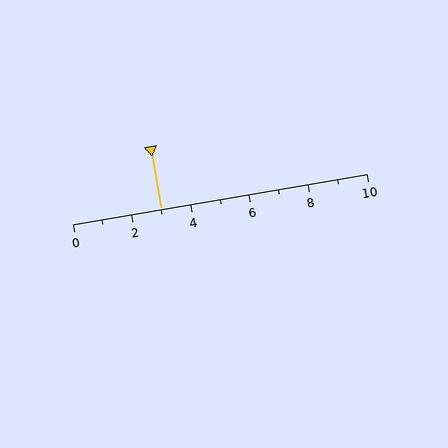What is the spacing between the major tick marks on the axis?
The major ticks are spaced 2 apart.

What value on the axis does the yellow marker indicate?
The marker indicates approximately 3.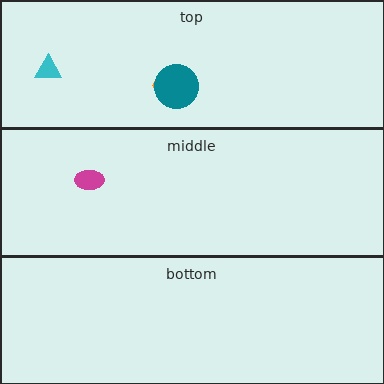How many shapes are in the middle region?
1.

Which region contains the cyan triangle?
The top region.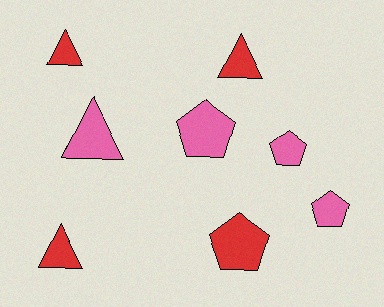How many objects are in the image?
There are 8 objects.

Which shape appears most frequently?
Triangle, with 4 objects.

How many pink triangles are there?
There is 1 pink triangle.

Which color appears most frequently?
Pink, with 4 objects.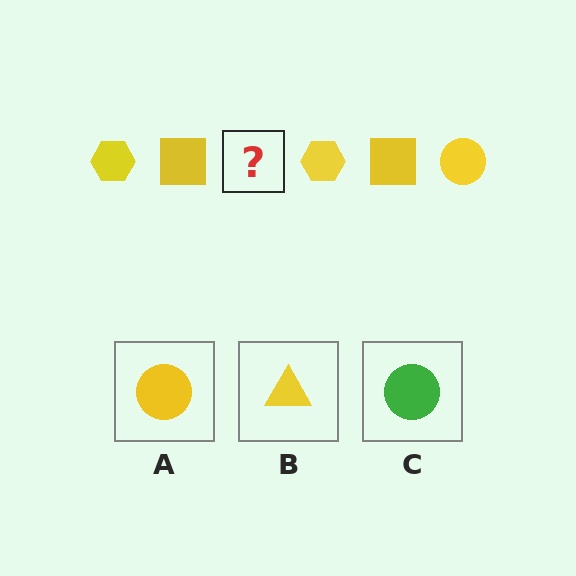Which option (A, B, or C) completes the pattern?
A.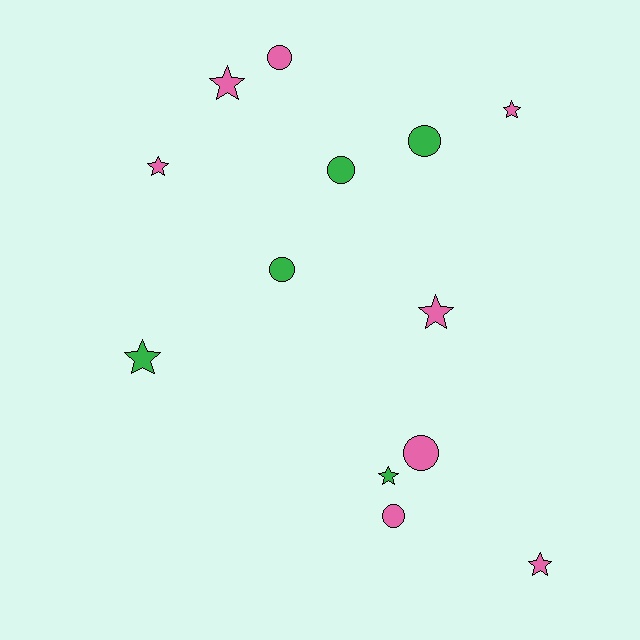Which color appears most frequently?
Pink, with 8 objects.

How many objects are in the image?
There are 13 objects.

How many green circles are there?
There are 3 green circles.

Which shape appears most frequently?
Star, with 7 objects.